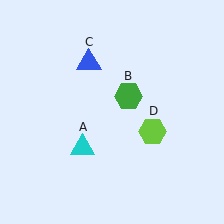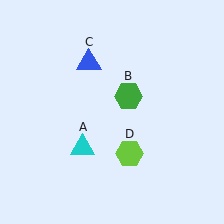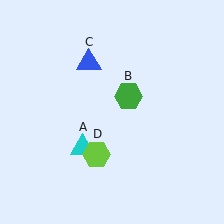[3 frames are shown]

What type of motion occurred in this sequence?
The lime hexagon (object D) rotated clockwise around the center of the scene.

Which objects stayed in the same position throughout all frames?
Cyan triangle (object A) and green hexagon (object B) and blue triangle (object C) remained stationary.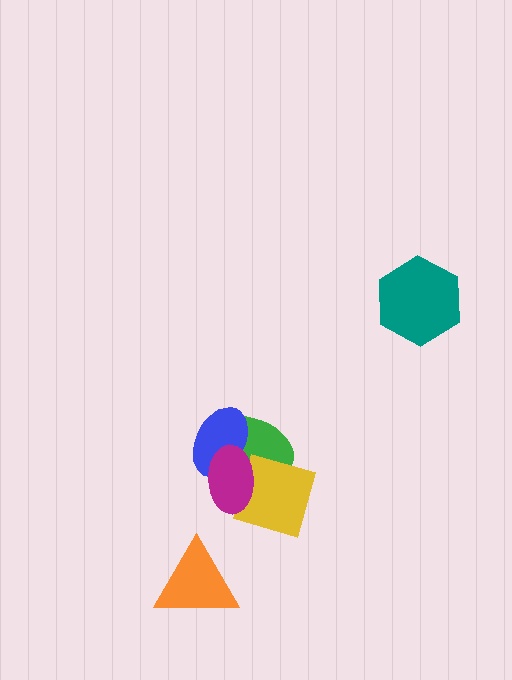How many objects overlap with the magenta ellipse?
3 objects overlap with the magenta ellipse.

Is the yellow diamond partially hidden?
Yes, it is partially covered by another shape.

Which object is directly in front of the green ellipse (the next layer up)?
The yellow diamond is directly in front of the green ellipse.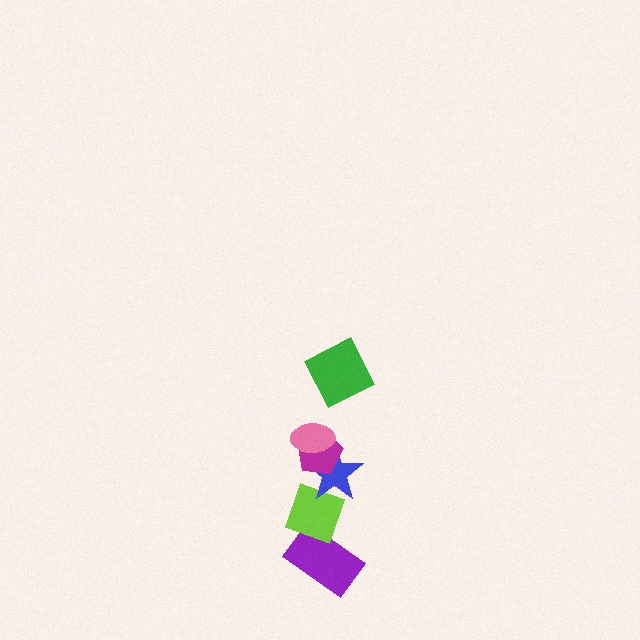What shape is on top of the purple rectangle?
The lime diamond is on top of the purple rectangle.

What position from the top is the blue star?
The blue star is 4th from the top.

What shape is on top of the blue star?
The magenta pentagon is on top of the blue star.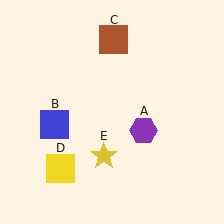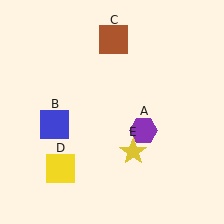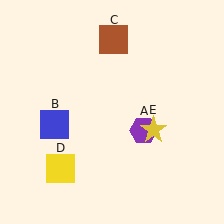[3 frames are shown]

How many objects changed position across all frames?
1 object changed position: yellow star (object E).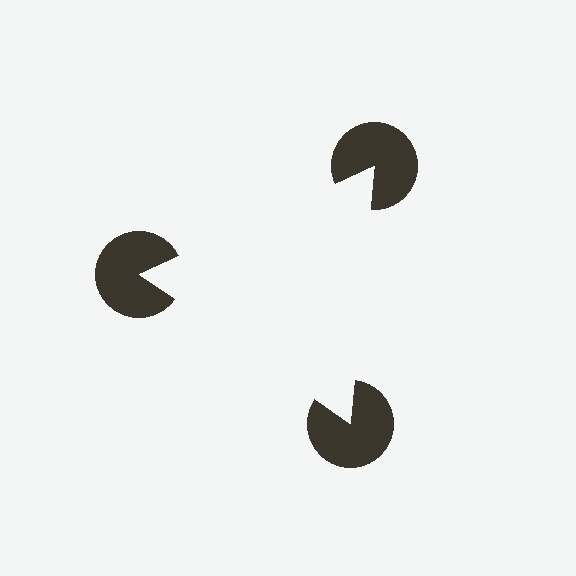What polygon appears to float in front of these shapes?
An illusory triangle — its edges are inferred from the aligned wedge cuts in the pac-man discs, not physically drawn.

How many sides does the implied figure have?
3 sides.